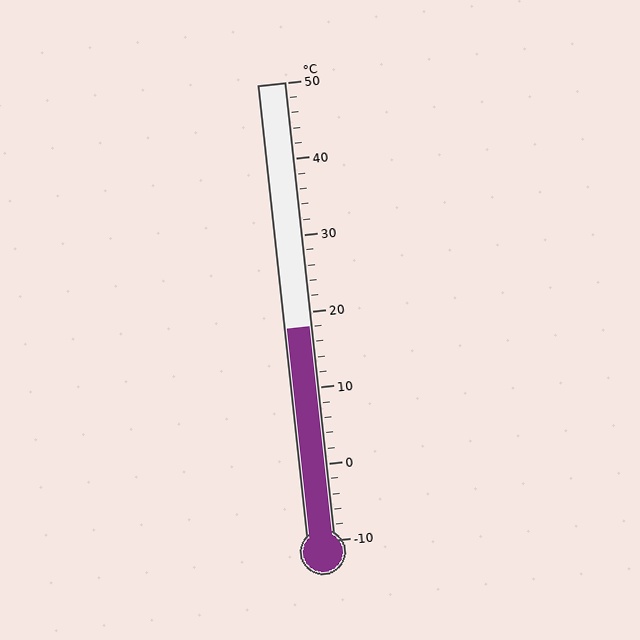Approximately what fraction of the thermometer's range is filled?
The thermometer is filled to approximately 45% of its range.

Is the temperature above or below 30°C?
The temperature is below 30°C.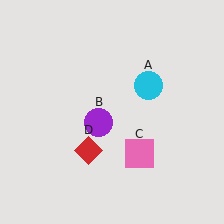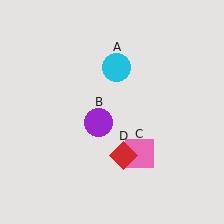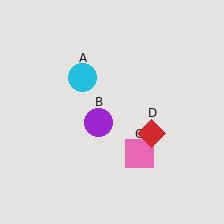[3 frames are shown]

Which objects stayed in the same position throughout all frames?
Purple circle (object B) and pink square (object C) remained stationary.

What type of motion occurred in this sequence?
The cyan circle (object A), red diamond (object D) rotated counterclockwise around the center of the scene.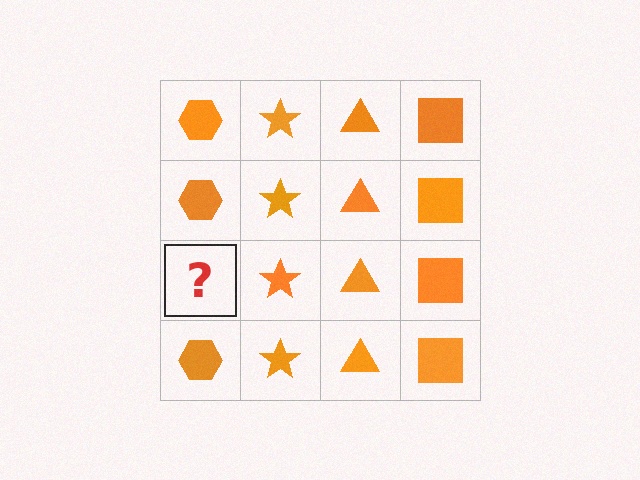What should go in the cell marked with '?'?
The missing cell should contain an orange hexagon.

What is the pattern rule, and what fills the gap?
The rule is that each column has a consistent shape. The gap should be filled with an orange hexagon.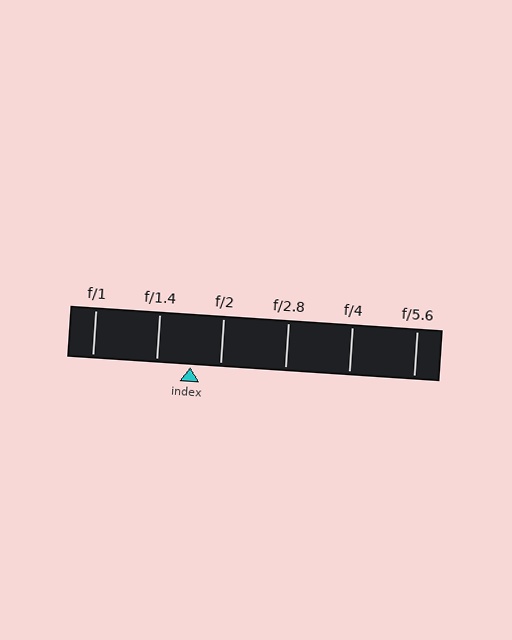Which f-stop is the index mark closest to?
The index mark is closest to f/2.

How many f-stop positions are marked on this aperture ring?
There are 6 f-stop positions marked.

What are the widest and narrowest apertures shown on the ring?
The widest aperture shown is f/1 and the narrowest is f/5.6.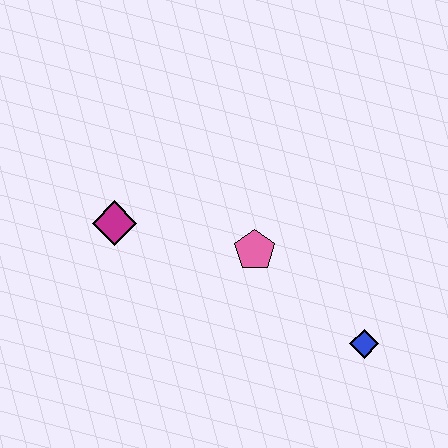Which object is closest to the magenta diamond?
The pink pentagon is closest to the magenta diamond.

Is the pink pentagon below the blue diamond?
No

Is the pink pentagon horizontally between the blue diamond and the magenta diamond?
Yes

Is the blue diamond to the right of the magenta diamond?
Yes